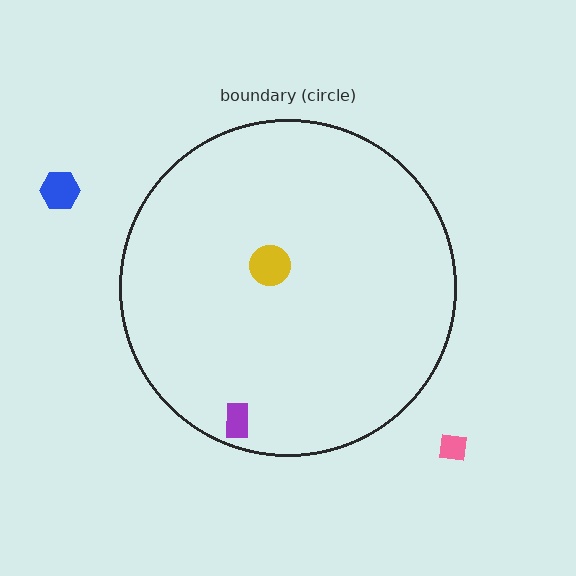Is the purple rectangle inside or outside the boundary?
Inside.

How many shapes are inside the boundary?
2 inside, 2 outside.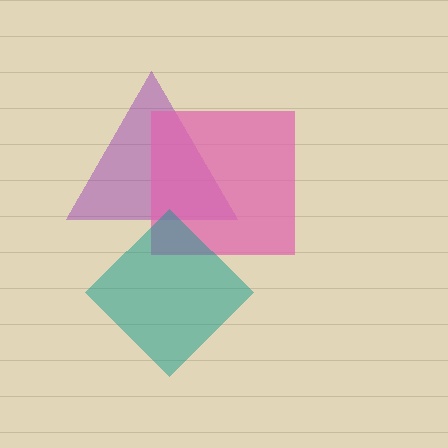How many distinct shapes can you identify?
There are 3 distinct shapes: a purple triangle, a pink square, a teal diamond.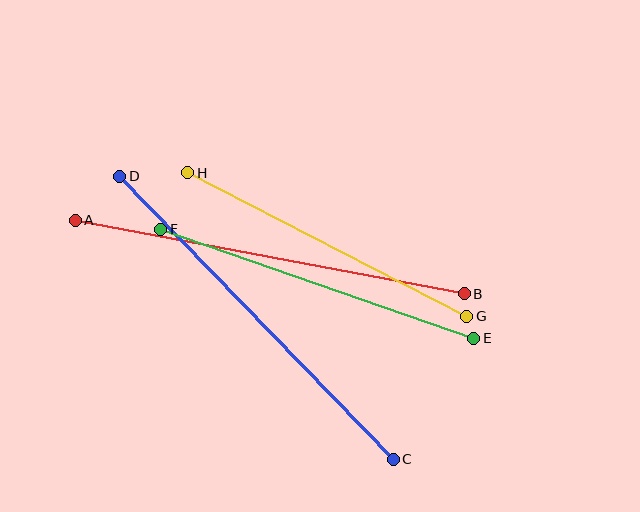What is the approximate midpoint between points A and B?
The midpoint is at approximately (270, 257) pixels.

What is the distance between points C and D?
The distance is approximately 393 pixels.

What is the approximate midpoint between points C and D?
The midpoint is at approximately (257, 318) pixels.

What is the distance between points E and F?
The distance is approximately 331 pixels.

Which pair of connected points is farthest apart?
Points A and B are farthest apart.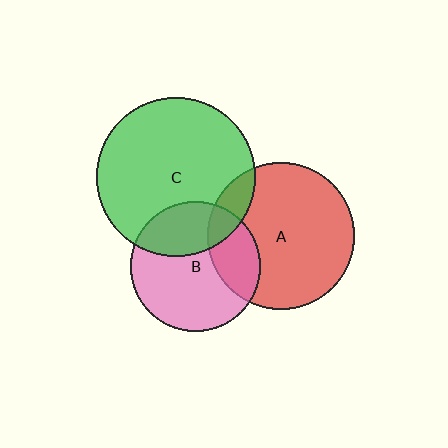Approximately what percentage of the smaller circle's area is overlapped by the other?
Approximately 10%.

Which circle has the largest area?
Circle C (green).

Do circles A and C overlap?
Yes.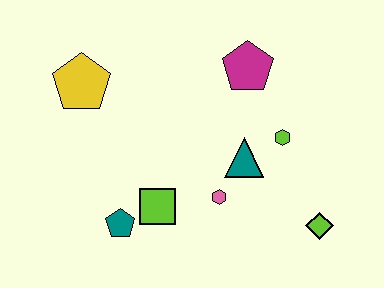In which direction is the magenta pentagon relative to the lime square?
The magenta pentagon is above the lime square.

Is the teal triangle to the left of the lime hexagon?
Yes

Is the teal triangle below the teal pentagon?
No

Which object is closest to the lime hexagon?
The teal triangle is closest to the lime hexagon.